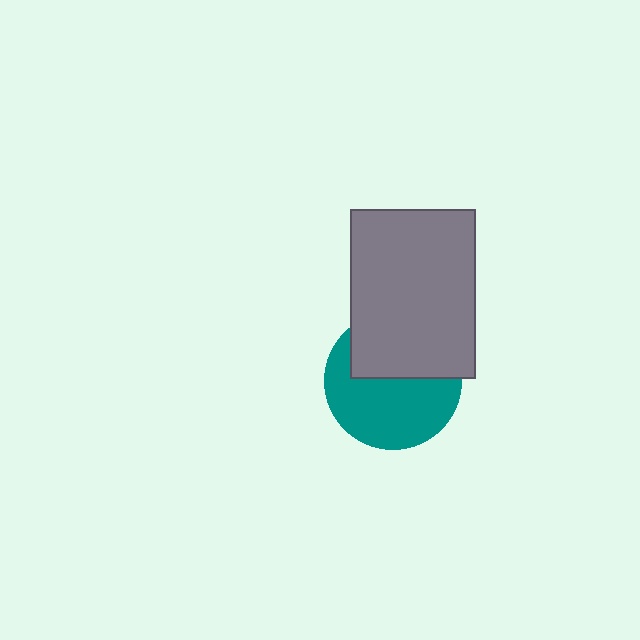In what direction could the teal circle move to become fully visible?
The teal circle could move down. That would shift it out from behind the gray rectangle entirely.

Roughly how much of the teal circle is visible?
About half of it is visible (roughly 57%).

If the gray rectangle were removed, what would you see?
You would see the complete teal circle.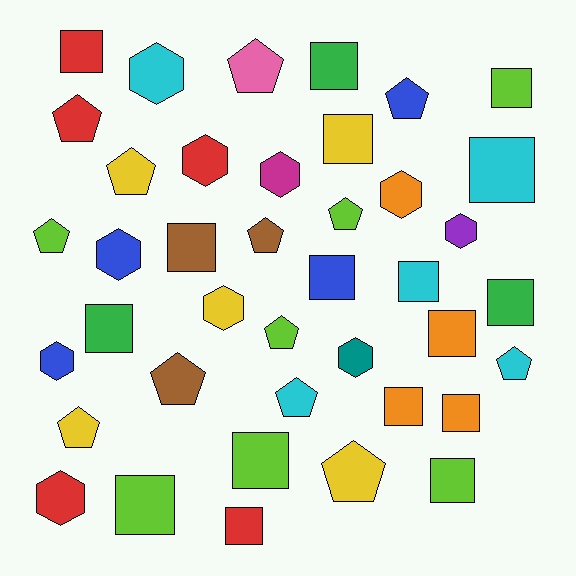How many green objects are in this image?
There are 3 green objects.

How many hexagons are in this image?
There are 10 hexagons.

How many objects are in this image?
There are 40 objects.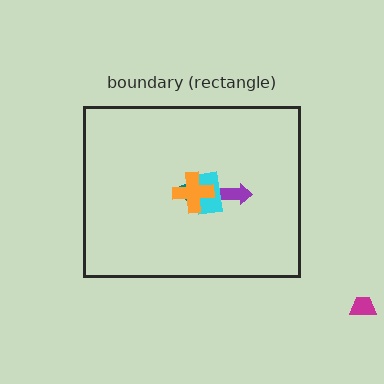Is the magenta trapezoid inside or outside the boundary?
Outside.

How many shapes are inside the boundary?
4 inside, 1 outside.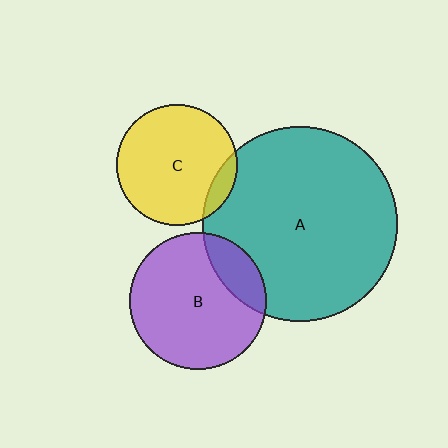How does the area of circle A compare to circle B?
Approximately 2.0 times.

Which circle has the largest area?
Circle A (teal).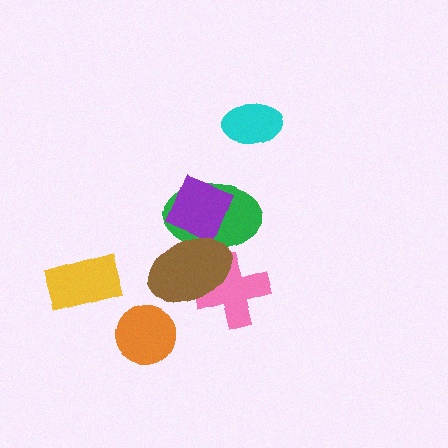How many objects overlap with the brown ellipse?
3 objects overlap with the brown ellipse.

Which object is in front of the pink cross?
The brown ellipse is in front of the pink cross.